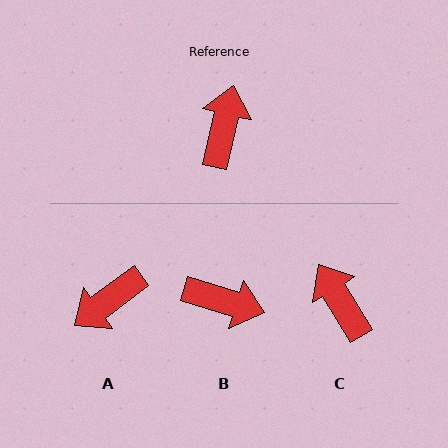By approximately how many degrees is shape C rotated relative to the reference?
Approximately 44 degrees counter-clockwise.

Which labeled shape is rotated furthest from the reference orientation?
A, about 139 degrees away.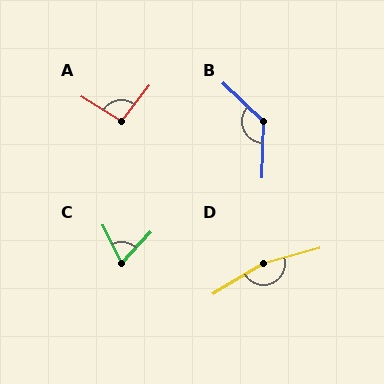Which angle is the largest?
D, at approximately 164 degrees.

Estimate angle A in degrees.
Approximately 97 degrees.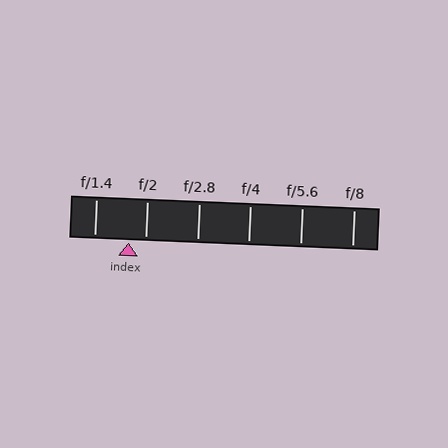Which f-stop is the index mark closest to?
The index mark is closest to f/2.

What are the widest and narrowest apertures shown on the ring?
The widest aperture shown is f/1.4 and the narrowest is f/8.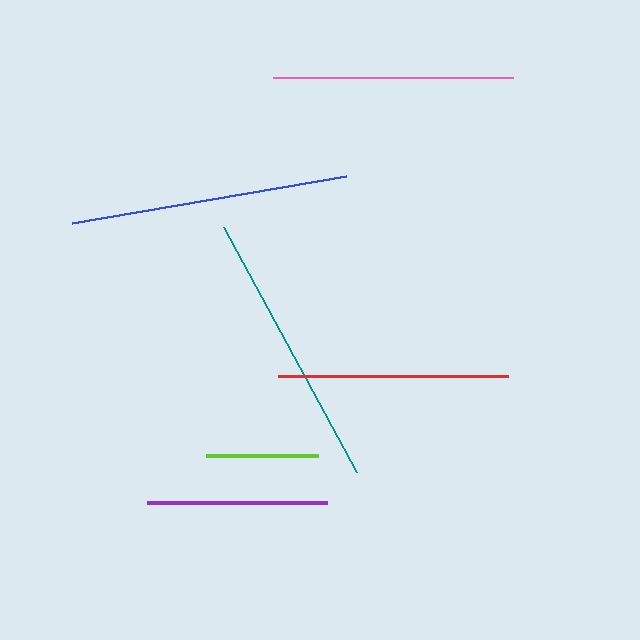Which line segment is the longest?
The teal line is the longest at approximately 279 pixels.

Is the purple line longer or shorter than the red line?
The red line is longer than the purple line.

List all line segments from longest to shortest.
From longest to shortest: teal, blue, pink, red, purple, lime.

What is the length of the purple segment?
The purple segment is approximately 180 pixels long.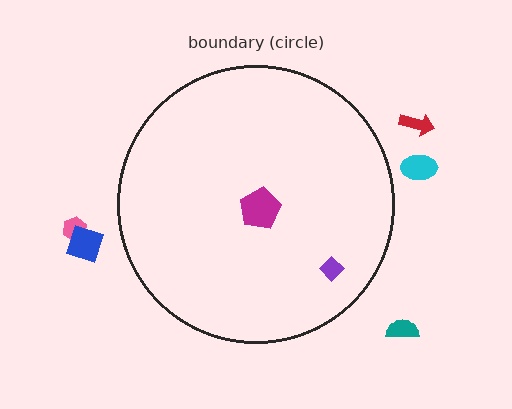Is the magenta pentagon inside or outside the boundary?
Inside.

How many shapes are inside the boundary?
2 inside, 5 outside.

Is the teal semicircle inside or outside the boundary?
Outside.